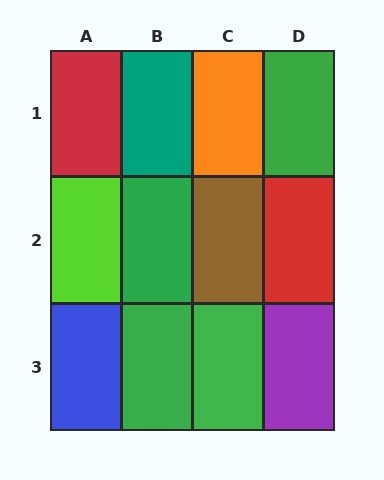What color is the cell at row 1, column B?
Teal.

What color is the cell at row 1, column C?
Orange.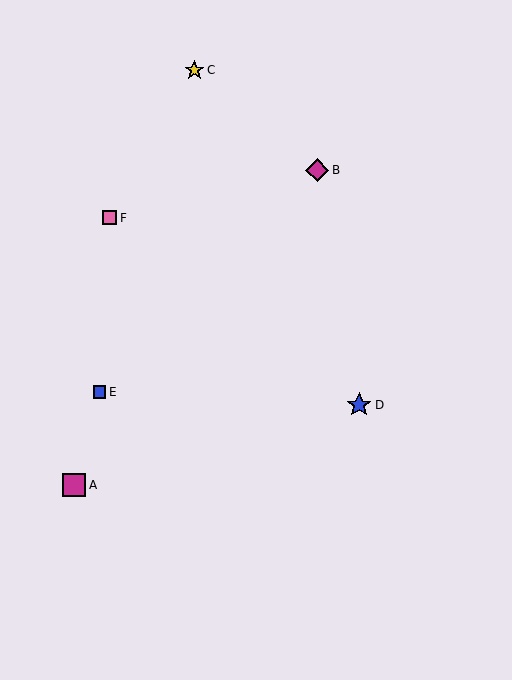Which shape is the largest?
The blue star (labeled D) is the largest.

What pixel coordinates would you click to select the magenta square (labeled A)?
Click at (74, 485) to select the magenta square A.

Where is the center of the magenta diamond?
The center of the magenta diamond is at (317, 170).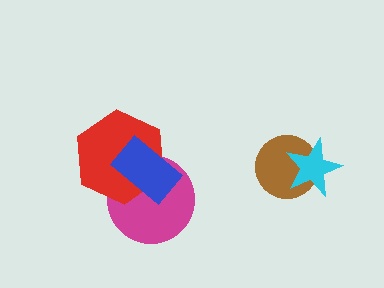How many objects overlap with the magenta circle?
2 objects overlap with the magenta circle.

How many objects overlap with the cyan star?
1 object overlaps with the cyan star.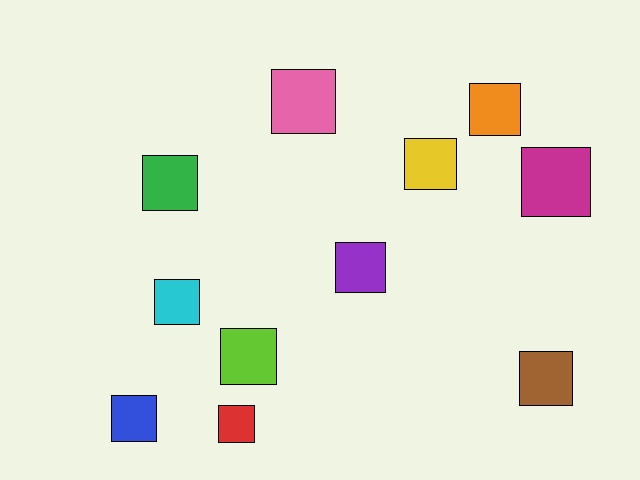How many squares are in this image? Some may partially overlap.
There are 11 squares.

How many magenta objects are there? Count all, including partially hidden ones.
There is 1 magenta object.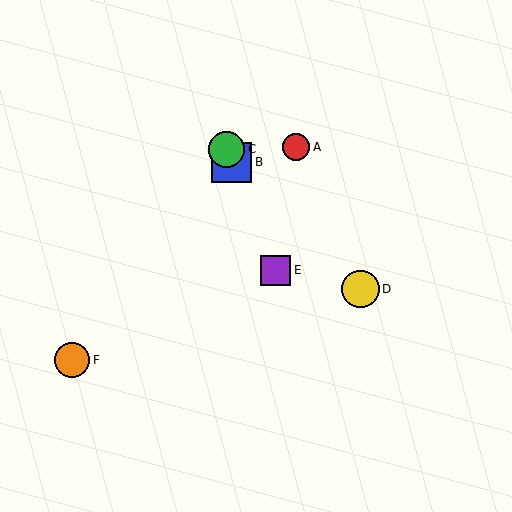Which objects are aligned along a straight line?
Objects B, C, E are aligned along a straight line.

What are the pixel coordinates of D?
Object D is at (360, 289).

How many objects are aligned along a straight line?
3 objects (B, C, E) are aligned along a straight line.